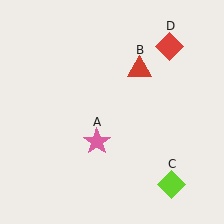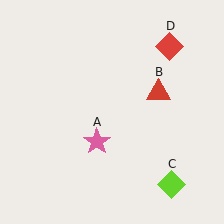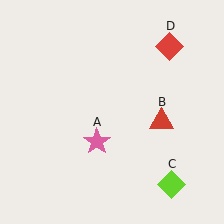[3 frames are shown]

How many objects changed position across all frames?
1 object changed position: red triangle (object B).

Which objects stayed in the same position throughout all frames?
Pink star (object A) and lime diamond (object C) and red diamond (object D) remained stationary.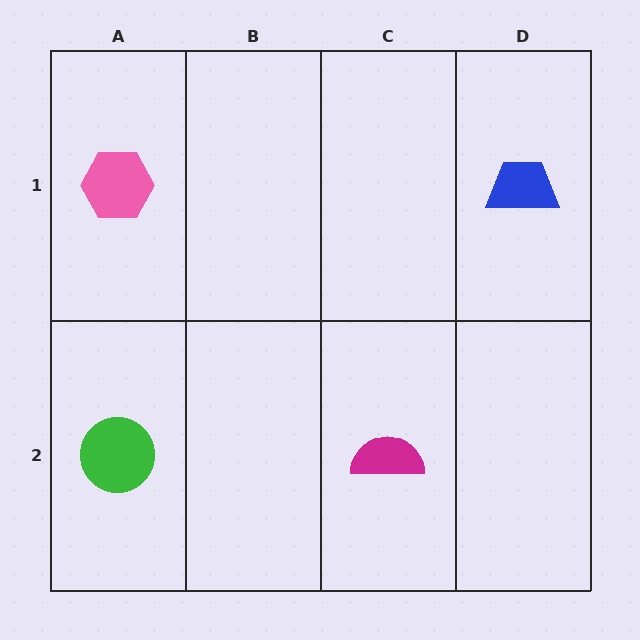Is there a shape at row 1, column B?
No, that cell is empty.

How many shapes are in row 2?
2 shapes.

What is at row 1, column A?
A pink hexagon.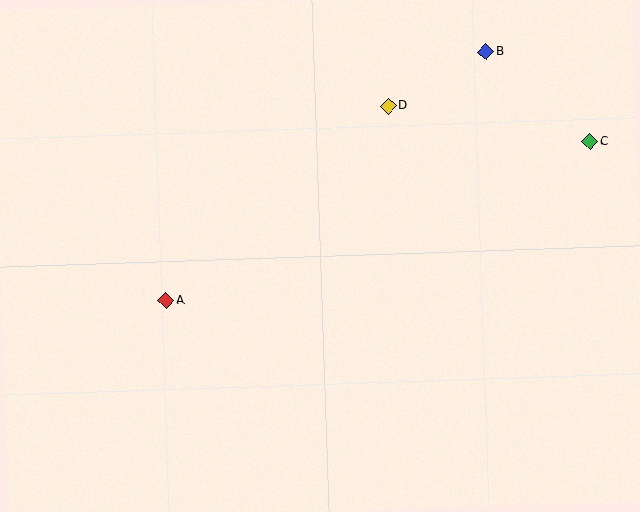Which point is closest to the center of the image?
Point A at (166, 300) is closest to the center.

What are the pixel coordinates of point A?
Point A is at (166, 300).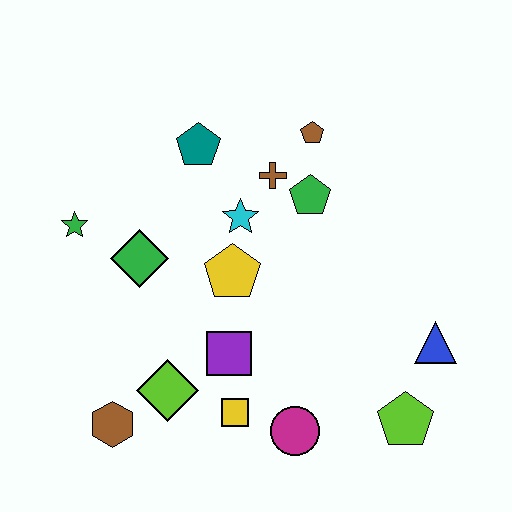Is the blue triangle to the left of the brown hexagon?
No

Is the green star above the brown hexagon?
Yes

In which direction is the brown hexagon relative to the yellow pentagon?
The brown hexagon is below the yellow pentagon.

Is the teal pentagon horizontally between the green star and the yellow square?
Yes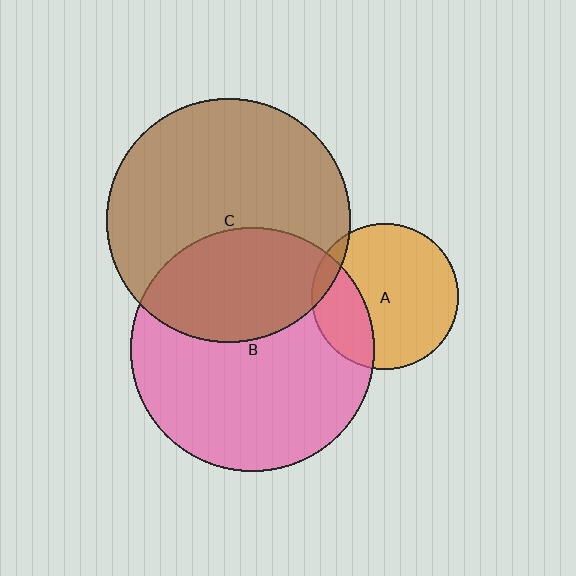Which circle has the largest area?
Circle C (brown).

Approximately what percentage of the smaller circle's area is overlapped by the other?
Approximately 35%.